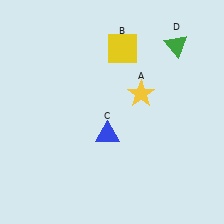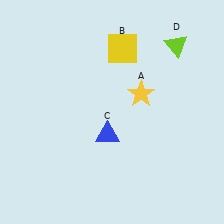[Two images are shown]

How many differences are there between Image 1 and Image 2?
There is 1 difference between the two images.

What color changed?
The triangle (D) changed from green in Image 1 to lime in Image 2.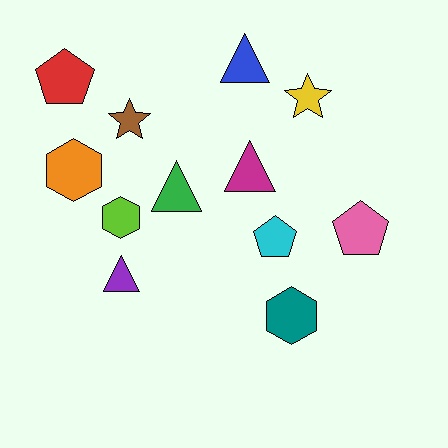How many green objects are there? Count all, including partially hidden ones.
There is 1 green object.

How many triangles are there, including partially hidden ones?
There are 4 triangles.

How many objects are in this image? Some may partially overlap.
There are 12 objects.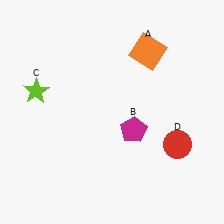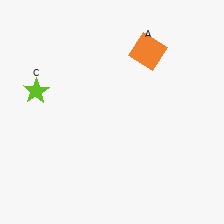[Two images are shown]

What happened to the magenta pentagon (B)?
The magenta pentagon (B) was removed in Image 2. It was in the bottom-right area of Image 1.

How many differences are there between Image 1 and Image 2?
There are 2 differences between the two images.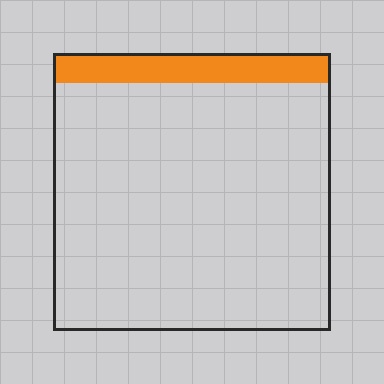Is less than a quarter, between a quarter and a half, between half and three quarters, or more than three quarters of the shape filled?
Less than a quarter.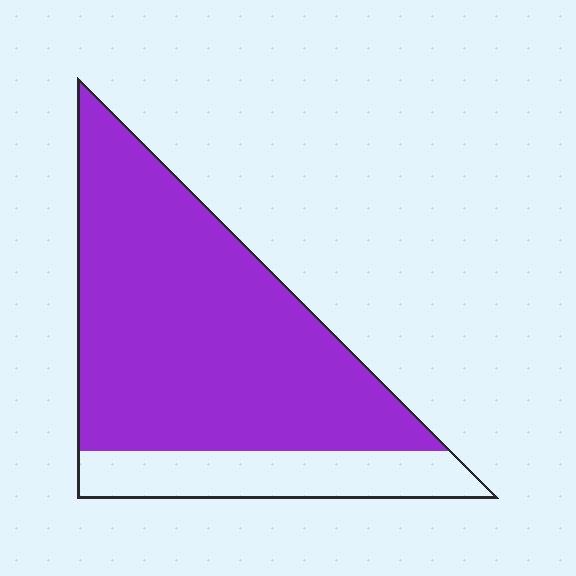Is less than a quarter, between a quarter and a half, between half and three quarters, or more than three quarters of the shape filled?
More than three quarters.